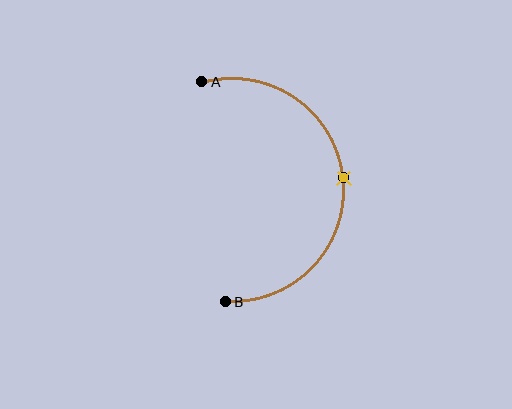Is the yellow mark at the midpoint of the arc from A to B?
Yes. The yellow mark lies on the arc at equal arc-length from both A and B — it is the arc midpoint.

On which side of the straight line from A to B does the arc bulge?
The arc bulges to the right of the straight line connecting A and B.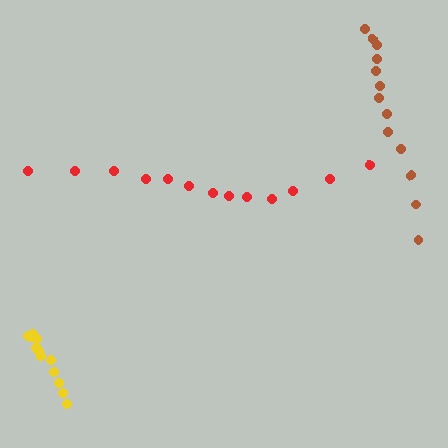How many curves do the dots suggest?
There are 3 distinct paths.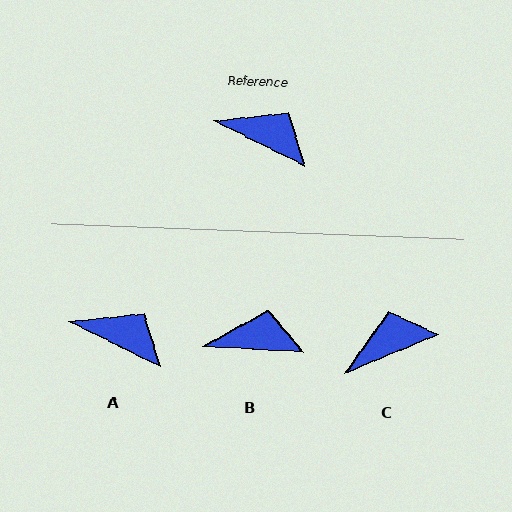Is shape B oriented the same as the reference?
No, it is off by about 23 degrees.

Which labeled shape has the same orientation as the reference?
A.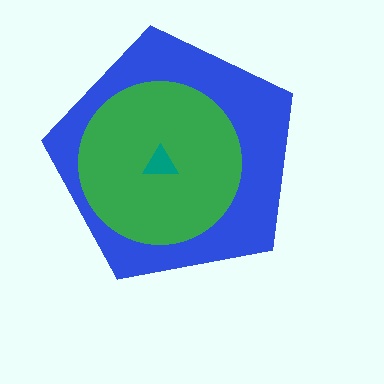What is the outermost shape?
The blue pentagon.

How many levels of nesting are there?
3.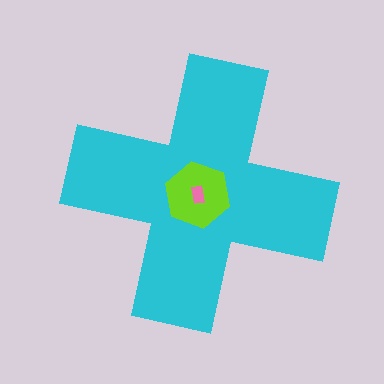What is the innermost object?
The pink rectangle.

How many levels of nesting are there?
3.